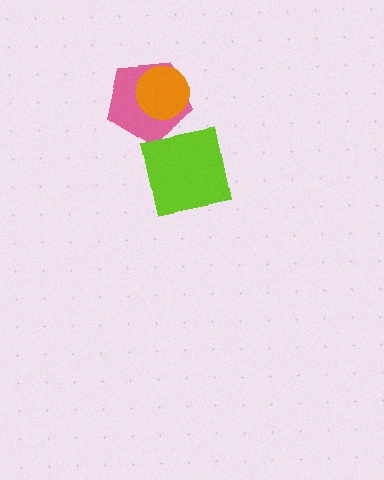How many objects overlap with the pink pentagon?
1 object overlaps with the pink pentagon.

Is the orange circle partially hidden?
No, no other shape covers it.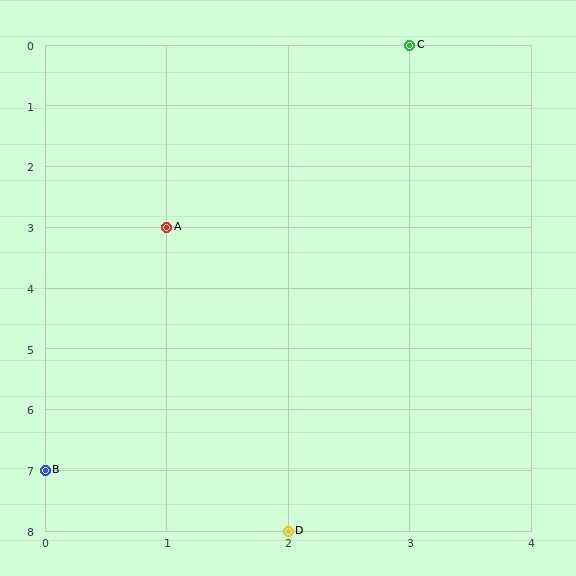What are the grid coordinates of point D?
Point D is at grid coordinates (2, 8).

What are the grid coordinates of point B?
Point B is at grid coordinates (0, 7).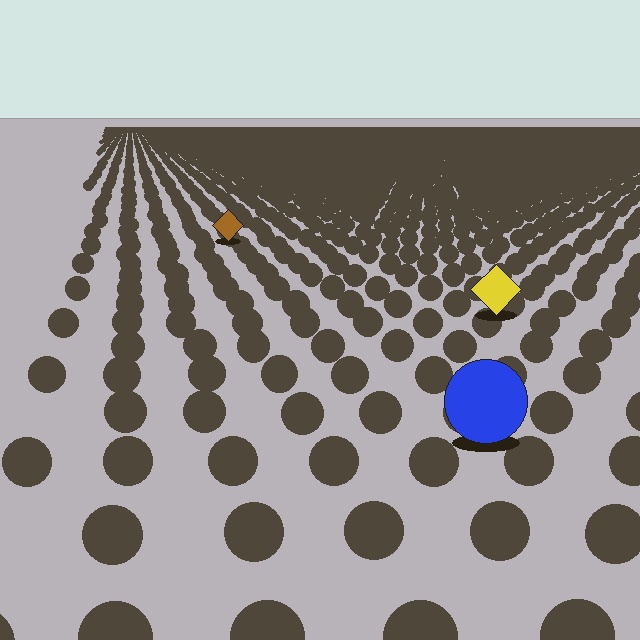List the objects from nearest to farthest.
From nearest to farthest: the blue circle, the yellow diamond, the brown diamond.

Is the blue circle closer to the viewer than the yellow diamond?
Yes. The blue circle is closer — you can tell from the texture gradient: the ground texture is coarser near it.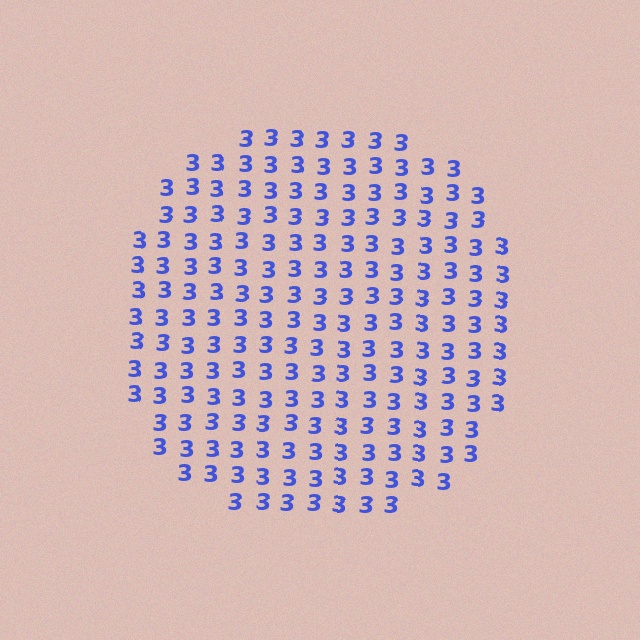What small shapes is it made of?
It is made of small digit 3's.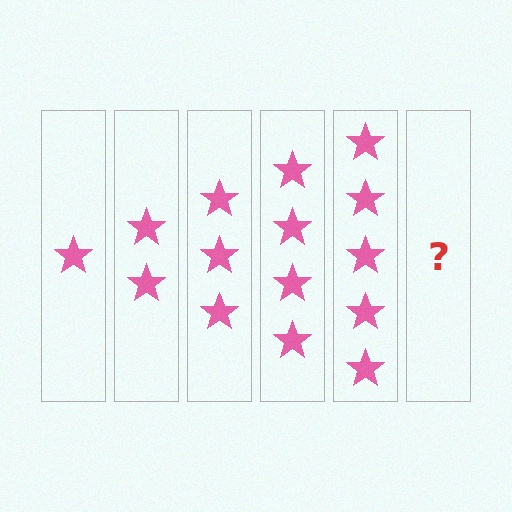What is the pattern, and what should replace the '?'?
The pattern is that each step adds one more star. The '?' should be 6 stars.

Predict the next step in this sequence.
The next step is 6 stars.